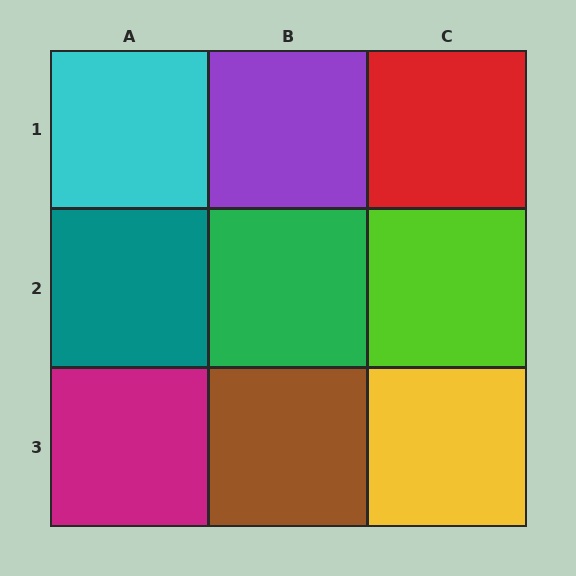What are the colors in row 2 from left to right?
Teal, green, lime.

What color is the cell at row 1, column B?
Purple.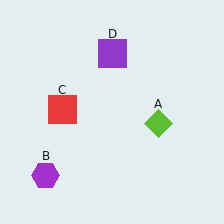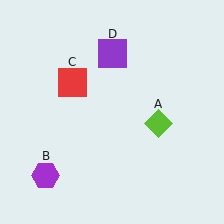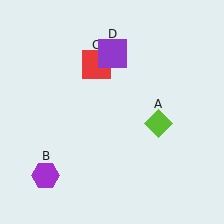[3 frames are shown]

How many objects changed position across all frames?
1 object changed position: red square (object C).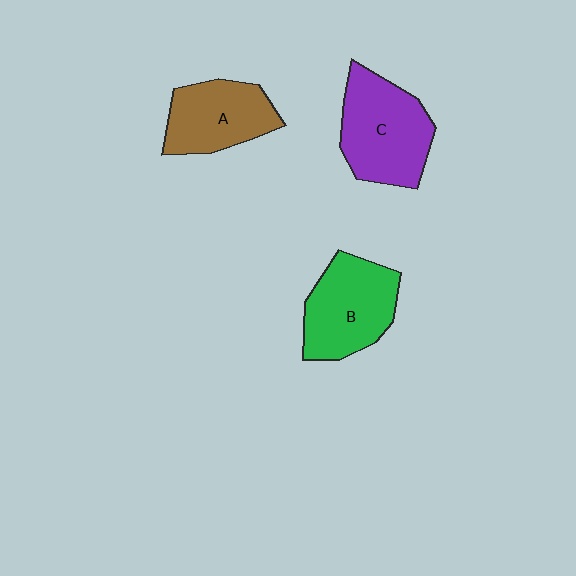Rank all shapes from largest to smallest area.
From largest to smallest: C (purple), B (green), A (brown).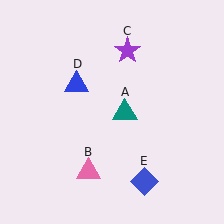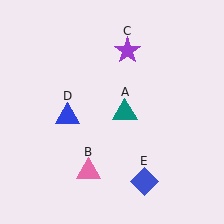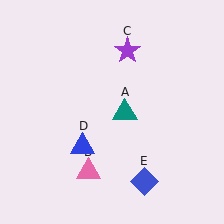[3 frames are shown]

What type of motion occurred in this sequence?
The blue triangle (object D) rotated counterclockwise around the center of the scene.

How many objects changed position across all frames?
1 object changed position: blue triangle (object D).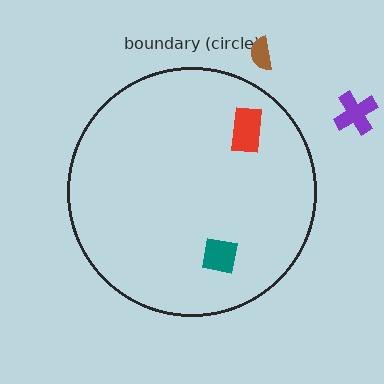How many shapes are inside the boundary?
2 inside, 2 outside.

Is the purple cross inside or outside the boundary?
Outside.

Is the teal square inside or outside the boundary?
Inside.